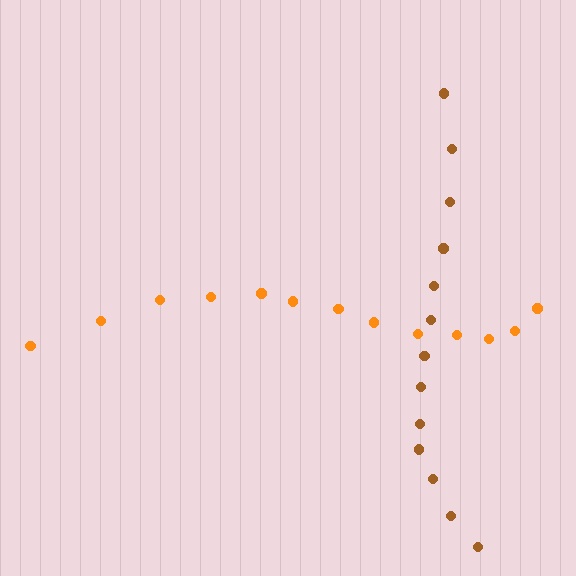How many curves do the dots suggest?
There are 2 distinct paths.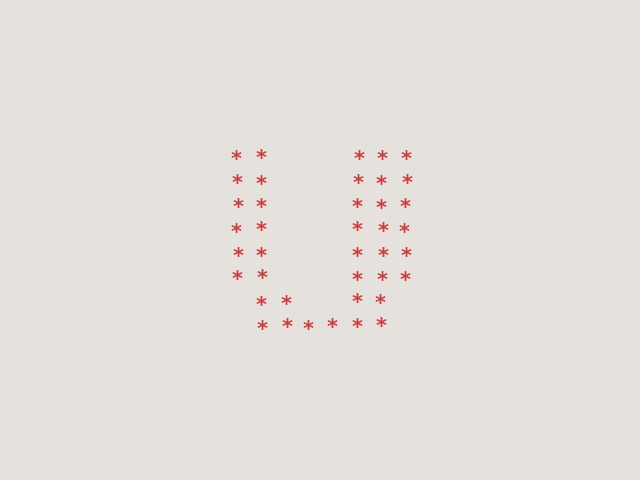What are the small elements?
The small elements are asterisks.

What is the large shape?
The large shape is the letter U.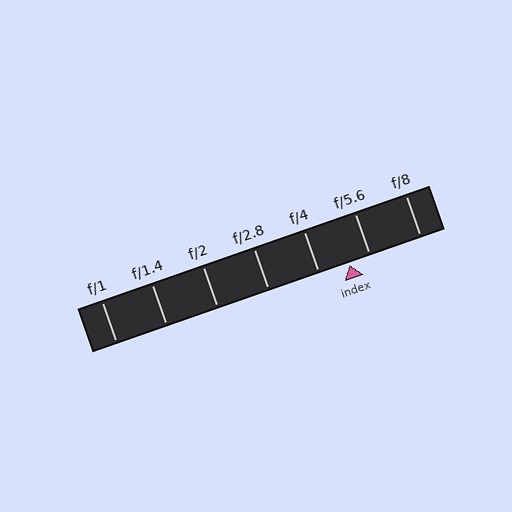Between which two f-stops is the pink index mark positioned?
The index mark is between f/4 and f/5.6.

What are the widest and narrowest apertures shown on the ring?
The widest aperture shown is f/1 and the narrowest is f/8.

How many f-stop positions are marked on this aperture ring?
There are 7 f-stop positions marked.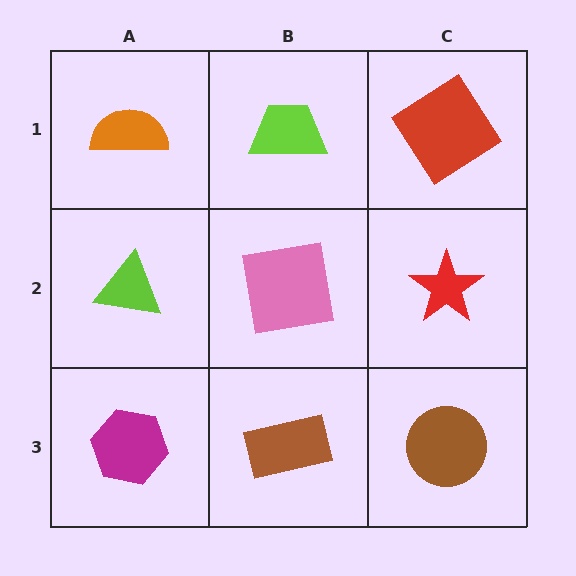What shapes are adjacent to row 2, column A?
An orange semicircle (row 1, column A), a magenta hexagon (row 3, column A), a pink square (row 2, column B).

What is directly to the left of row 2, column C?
A pink square.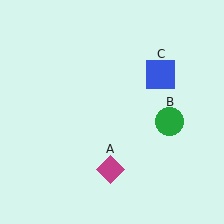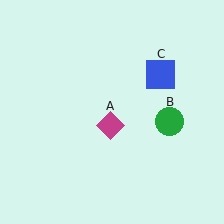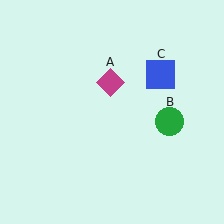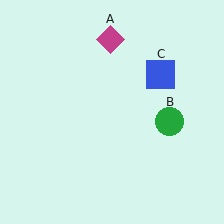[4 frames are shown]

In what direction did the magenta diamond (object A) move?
The magenta diamond (object A) moved up.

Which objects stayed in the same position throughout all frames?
Green circle (object B) and blue square (object C) remained stationary.